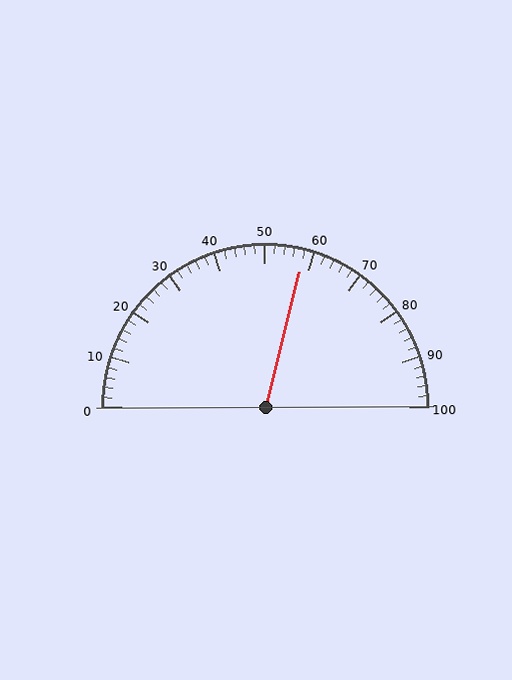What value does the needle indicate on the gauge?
The needle indicates approximately 58.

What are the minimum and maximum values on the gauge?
The gauge ranges from 0 to 100.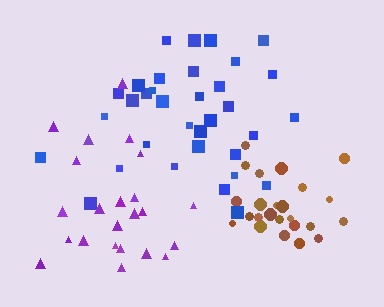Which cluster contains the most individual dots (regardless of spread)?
Blue (34).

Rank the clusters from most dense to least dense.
brown, purple, blue.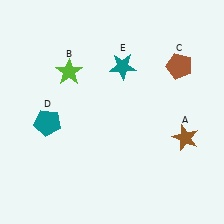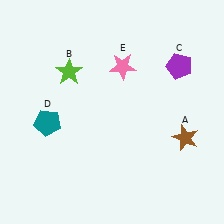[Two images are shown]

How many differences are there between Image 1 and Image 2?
There are 2 differences between the two images.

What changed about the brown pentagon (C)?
In Image 1, C is brown. In Image 2, it changed to purple.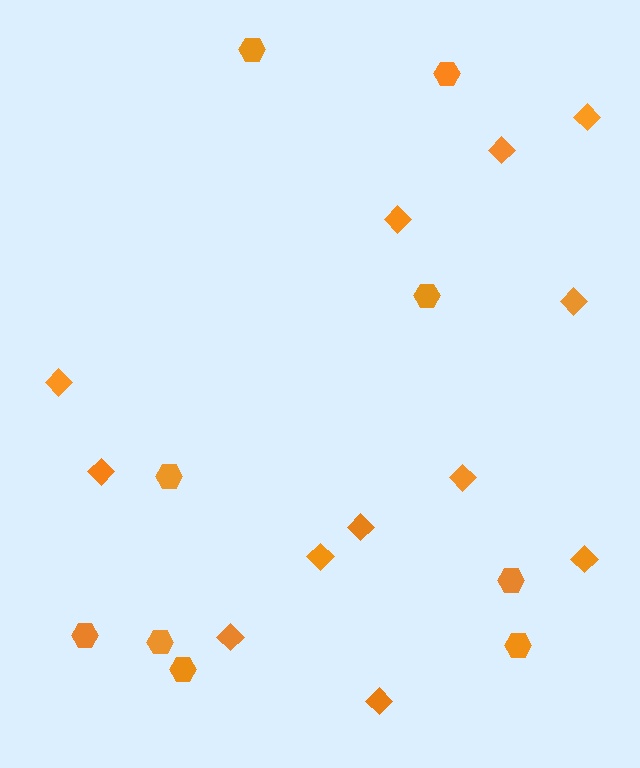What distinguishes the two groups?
There are 2 groups: one group of hexagons (9) and one group of diamonds (12).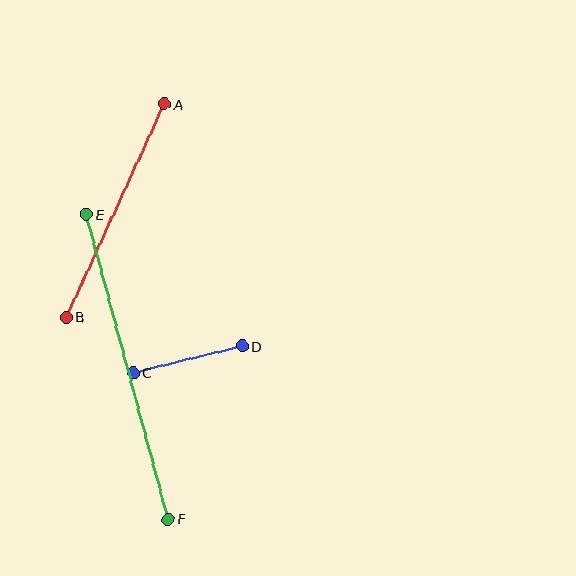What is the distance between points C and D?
The distance is approximately 112 pixels.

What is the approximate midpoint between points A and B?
The midpoint is at approximately (115, 211) pixels.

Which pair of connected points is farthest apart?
Points E and F are farthest apart.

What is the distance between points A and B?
The distance is approximately 234 pixels.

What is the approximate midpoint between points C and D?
The midpoint is at approximately (187, 359) pixels.